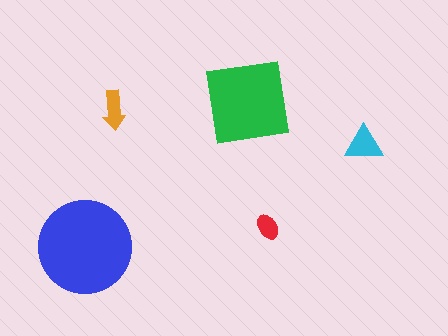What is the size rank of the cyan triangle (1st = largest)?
3rd.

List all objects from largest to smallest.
The blue circle, the green square, the cyan triangle, the orange arrow, the red ellipse.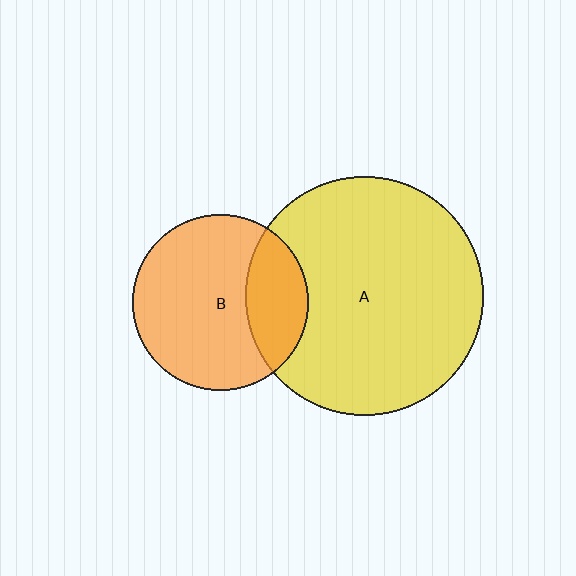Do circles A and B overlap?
Yes.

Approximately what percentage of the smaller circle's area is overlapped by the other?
Approximately 25%.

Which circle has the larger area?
Circle A (yellow).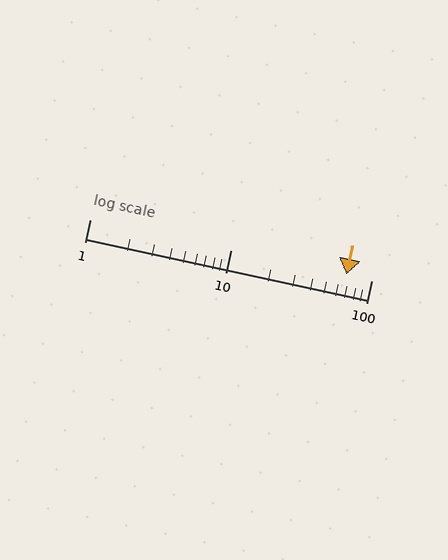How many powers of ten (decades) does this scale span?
The scale spans 2 decades, from 1 to 100.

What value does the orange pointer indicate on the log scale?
The pointer indicates approximately 66.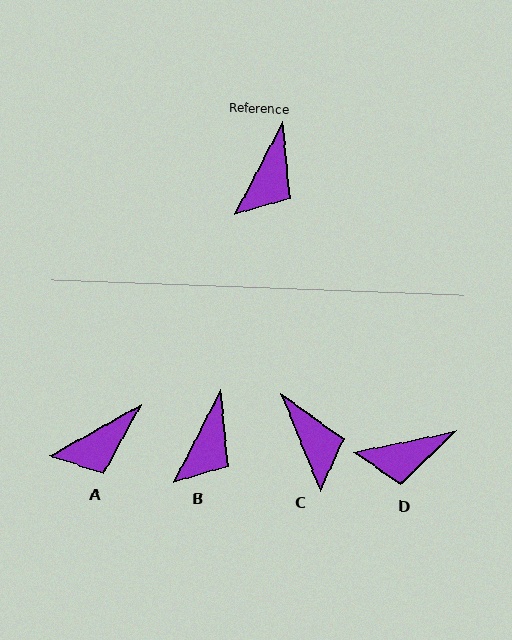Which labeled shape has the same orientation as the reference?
B.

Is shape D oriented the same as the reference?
No, it is off by about 51 degrees.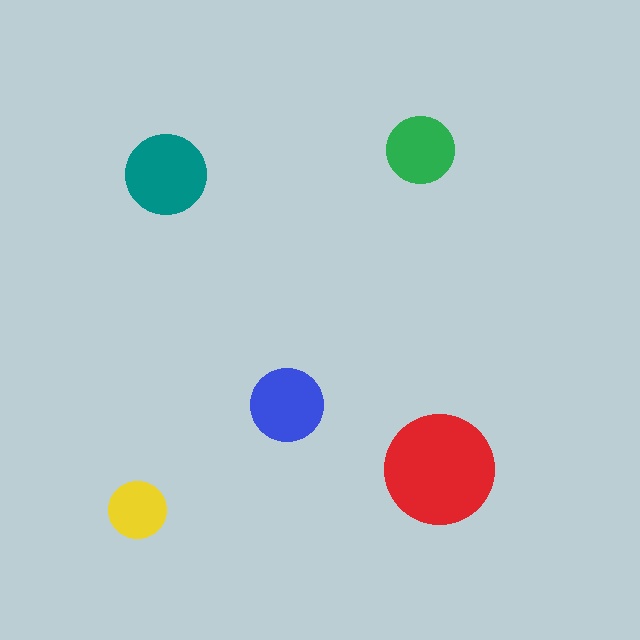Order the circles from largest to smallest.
the red one, the teal one, the blue one, the green one, the yellow one.